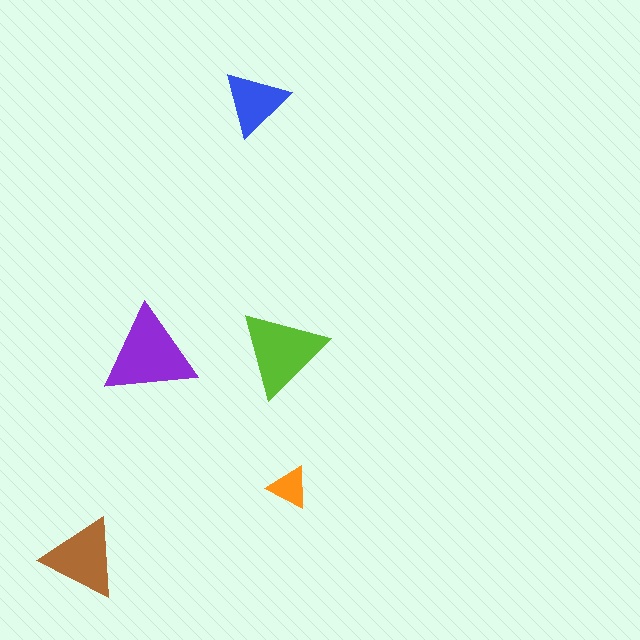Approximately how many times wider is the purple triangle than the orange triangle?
About 2 times wider.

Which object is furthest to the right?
The orange triangle is rightmost.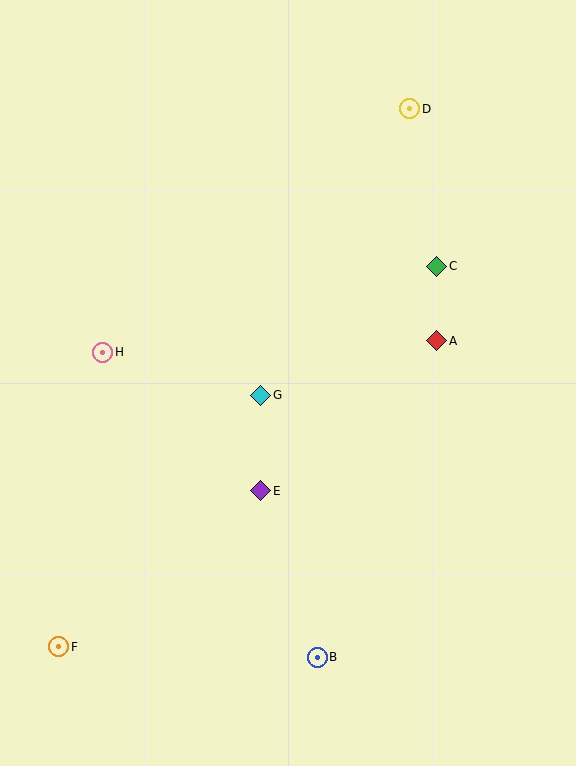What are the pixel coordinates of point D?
Point D is at (410, 109).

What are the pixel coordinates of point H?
Point H is at (103, 352).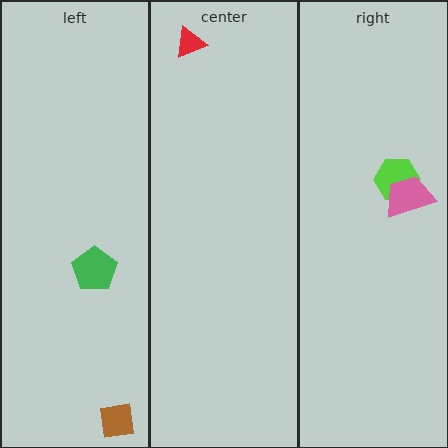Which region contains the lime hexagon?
The right region.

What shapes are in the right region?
The lime hexagon, the pink trapezoid.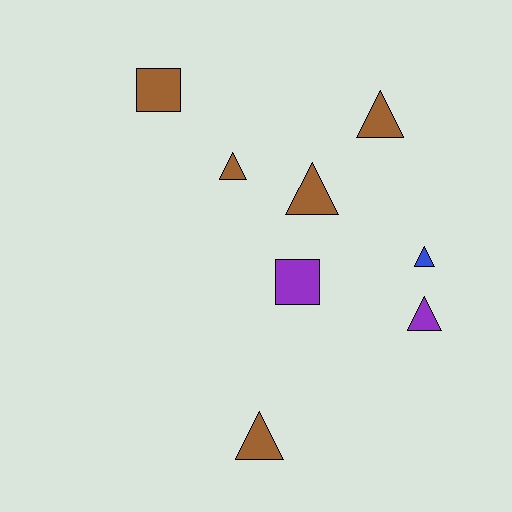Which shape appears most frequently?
Triangle, with 6 objects.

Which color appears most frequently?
Brown, with 5 objects.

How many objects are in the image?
There are 8 objects.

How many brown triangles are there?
There are 4 brown triangles.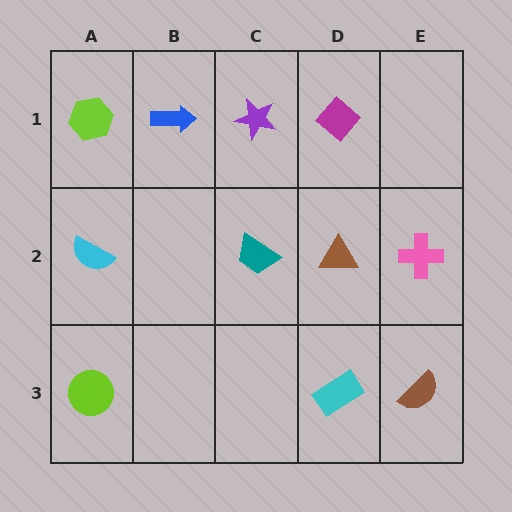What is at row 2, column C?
A teal trapezoid.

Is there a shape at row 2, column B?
No, that cell is empty.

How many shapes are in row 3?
3 shapes.